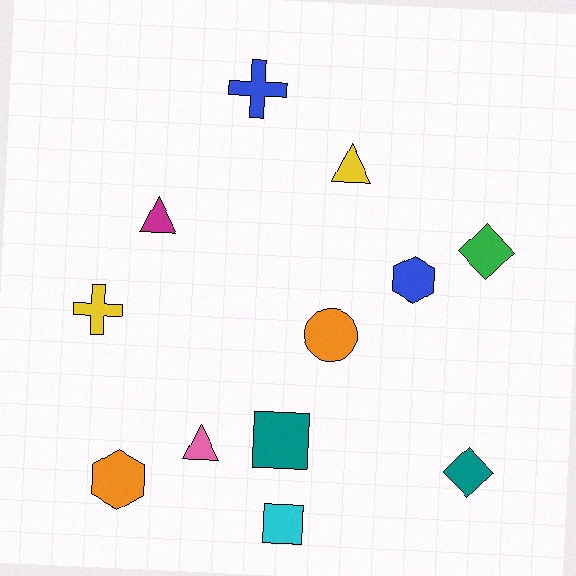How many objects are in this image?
There are 12 objects.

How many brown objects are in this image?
There are no brown objects.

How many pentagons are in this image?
There are no pentagons.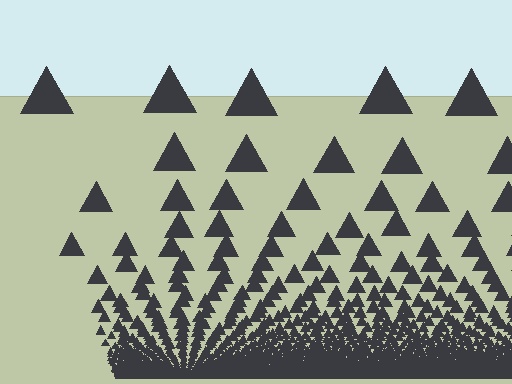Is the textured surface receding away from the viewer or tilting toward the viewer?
The surface appears to tilt toward the viewer. Texture elements get larger and sparser toward the top.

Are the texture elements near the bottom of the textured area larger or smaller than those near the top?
Smaller. The gradient is inverted — elements near the bottom are smaller and denser.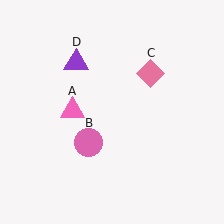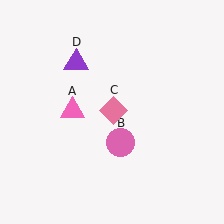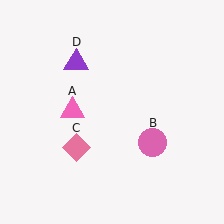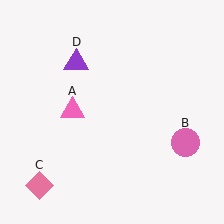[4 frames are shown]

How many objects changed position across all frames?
2 objects changed position: pink circle (object B), pink diamond (object C).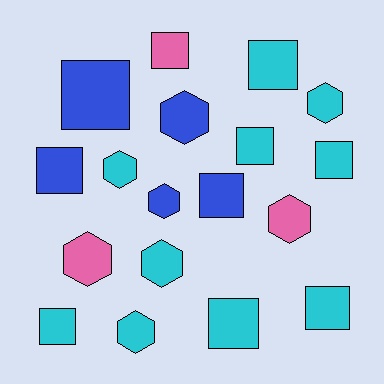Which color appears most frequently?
Cyan, with 10 objects.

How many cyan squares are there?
There are 6 cyan squares.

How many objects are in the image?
There are 18 objects.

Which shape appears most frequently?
Square, with 10 objects.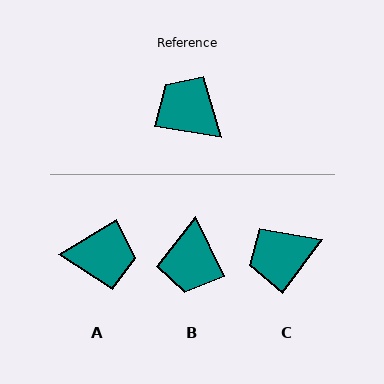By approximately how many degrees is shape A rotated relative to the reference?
Approximately 140 degrees clockwise.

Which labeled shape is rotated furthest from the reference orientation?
A, about 140 degrees away.